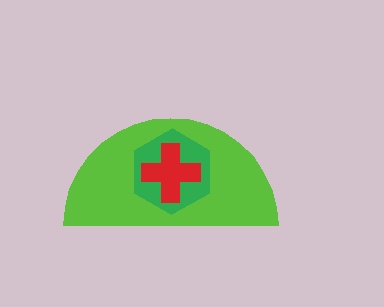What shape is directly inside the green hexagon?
The red cross.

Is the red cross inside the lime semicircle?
Yes.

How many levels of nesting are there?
3.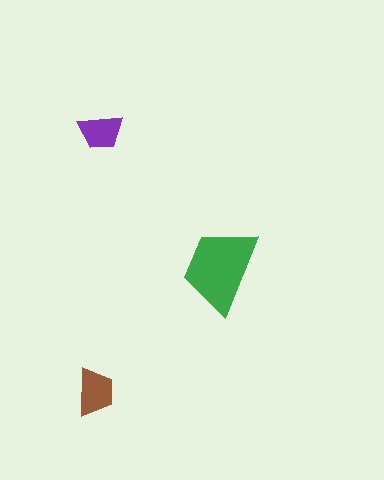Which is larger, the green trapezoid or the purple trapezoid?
The green one.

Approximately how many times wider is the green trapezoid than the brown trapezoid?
About 2 times wider.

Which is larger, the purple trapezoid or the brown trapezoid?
The brown one.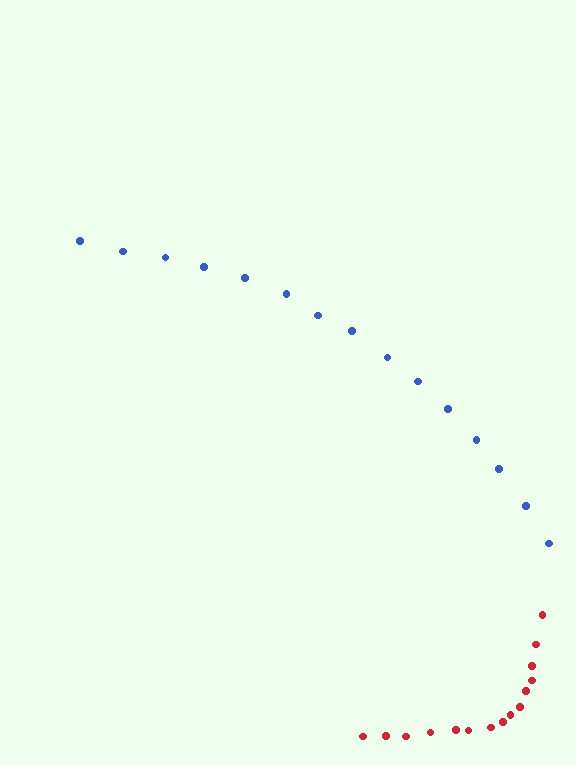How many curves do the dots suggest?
There are 2 distinct paths.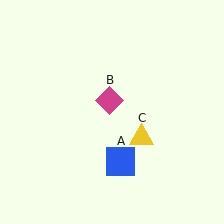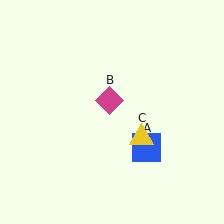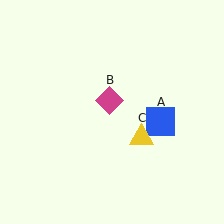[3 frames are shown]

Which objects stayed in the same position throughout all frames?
Magenta diamond (object B) and yellow triangle (object C) remained stationary.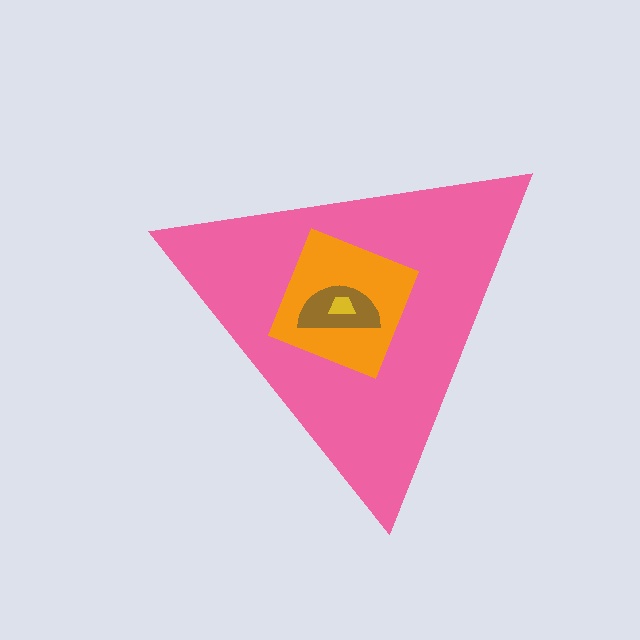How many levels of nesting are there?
4.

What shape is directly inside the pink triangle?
The orange square.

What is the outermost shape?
The pink triangle.